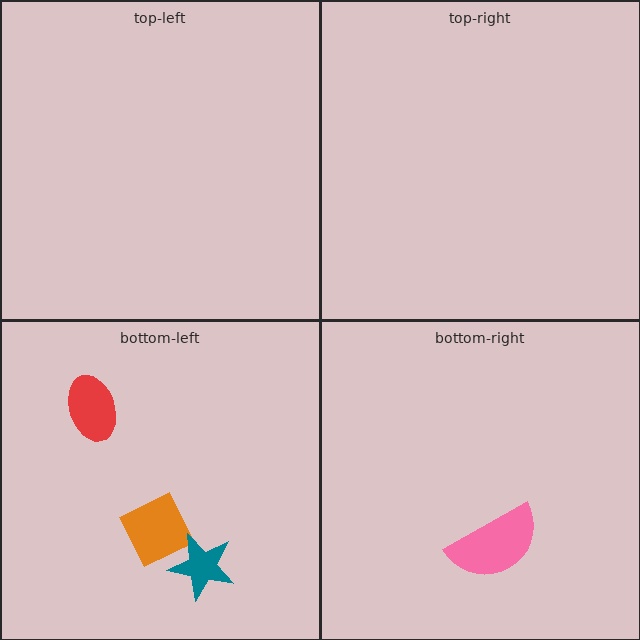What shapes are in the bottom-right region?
The pink semicircle.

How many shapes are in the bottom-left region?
3.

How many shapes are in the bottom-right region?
1.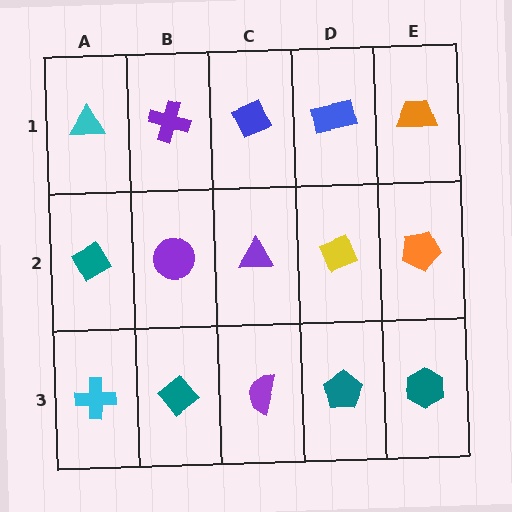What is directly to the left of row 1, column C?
A purple cross.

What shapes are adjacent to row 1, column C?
A purple triangle (row 2, column C), a purple cross (row 1, column B), a blue rectangle (row 1, column D).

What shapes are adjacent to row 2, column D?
A blue rectangle (row 1, column D), a teal pentagon (row 3, column D), a purple triangle (row 2, column C), an orange pentagon (row 2, column E).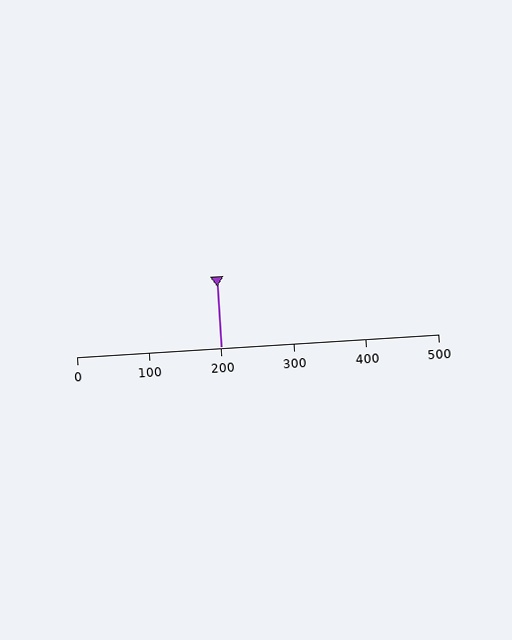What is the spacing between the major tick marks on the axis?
The major ticks are spaced 100 apart.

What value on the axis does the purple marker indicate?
The marker indicates approximately 200.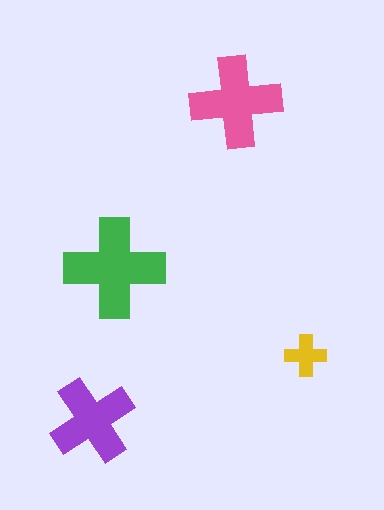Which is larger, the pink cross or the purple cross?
The pink one.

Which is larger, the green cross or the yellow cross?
The green one.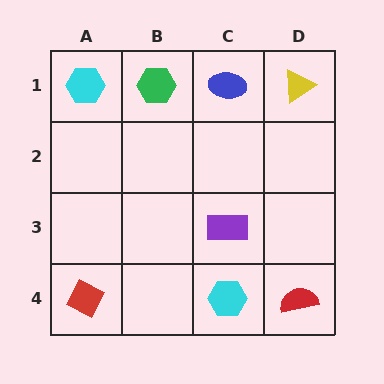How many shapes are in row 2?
0 shapes.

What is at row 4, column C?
A cyan hexagon.